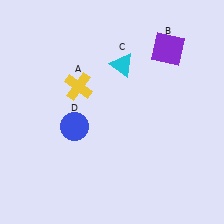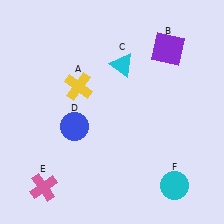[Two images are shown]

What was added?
A pink cross (E), a cyan circle (F) were added in Image 2.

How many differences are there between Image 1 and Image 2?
There are 2 differences between the two images.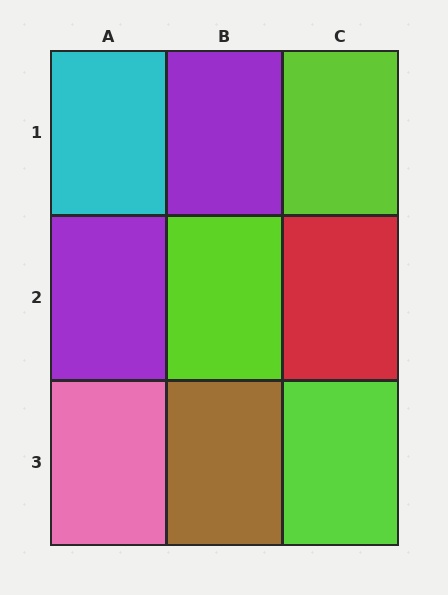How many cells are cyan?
1 cell is cyan.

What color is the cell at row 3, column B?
Brown.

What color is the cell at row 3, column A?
Pink.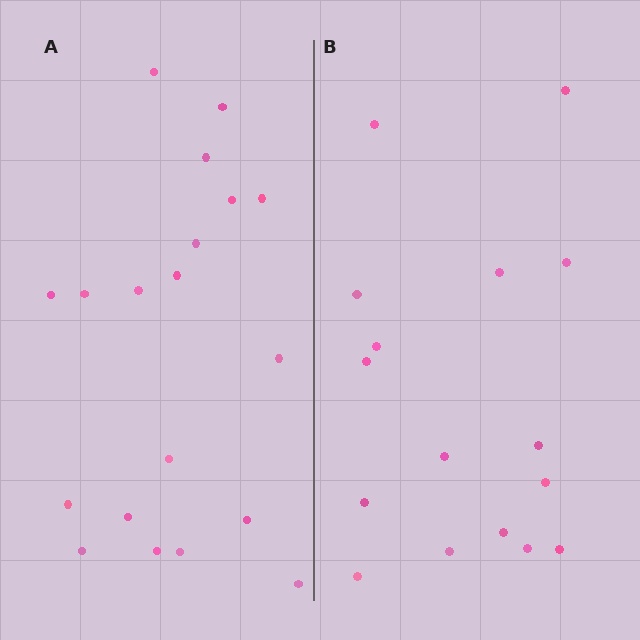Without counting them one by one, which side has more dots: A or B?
Region A (the left region) has more dots.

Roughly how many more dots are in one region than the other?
Region A has just a few more — roughly 2 or 3 more dots than region B.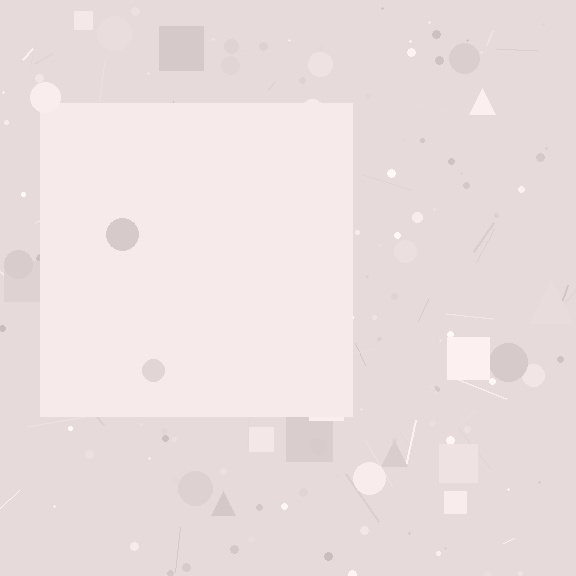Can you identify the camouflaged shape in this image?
The camouflaged shape is a square.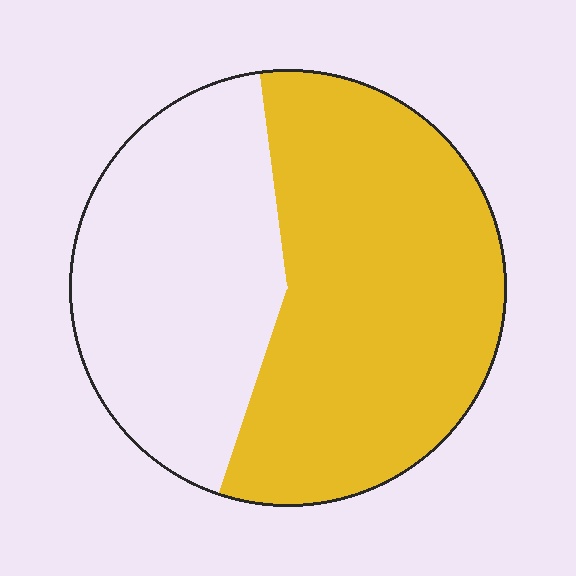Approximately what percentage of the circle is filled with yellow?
Approximately 55%.